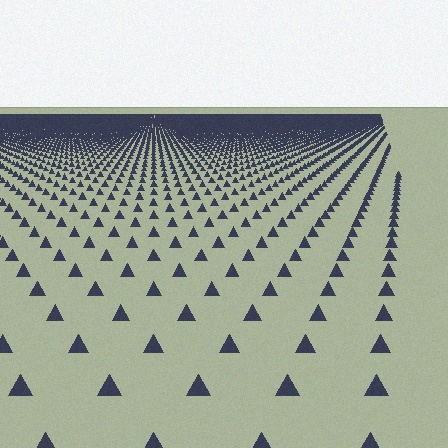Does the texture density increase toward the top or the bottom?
Density increases toward the top.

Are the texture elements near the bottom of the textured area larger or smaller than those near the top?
Larger. Near the bottom, elements are closer to the viewer and appear at a bigger on-screen size.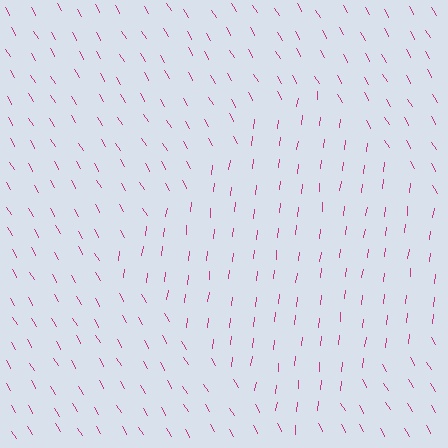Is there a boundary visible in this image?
Yes, there is a texture boundary formed by a change in line orientation.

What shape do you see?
I see a diamond.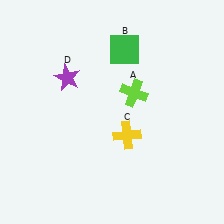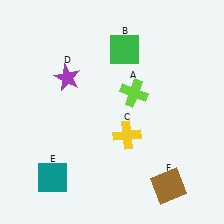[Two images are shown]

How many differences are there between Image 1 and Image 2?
There are 2 differences between the two images.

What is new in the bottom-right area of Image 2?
A brown square (F) was added in the bottom-right area of Image 2.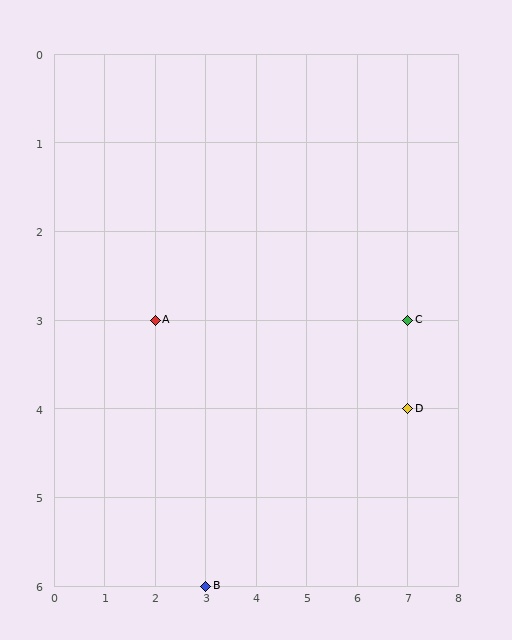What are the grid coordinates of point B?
Point B is at grid coordinates (3, 6).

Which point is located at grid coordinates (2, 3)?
Point A is at (2, 3).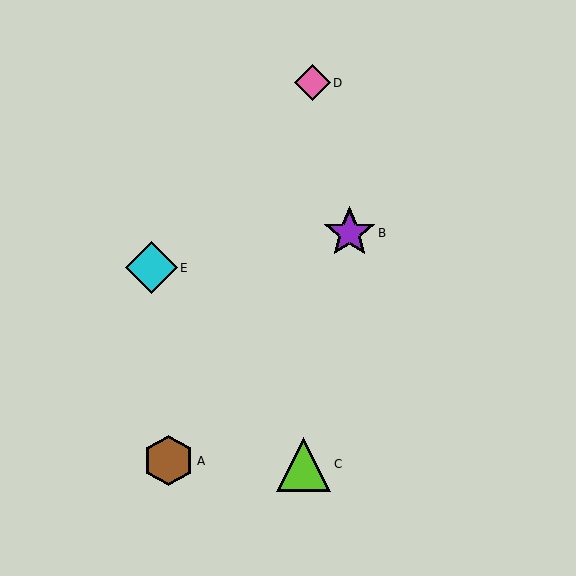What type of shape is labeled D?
Shape D is a pink diamond.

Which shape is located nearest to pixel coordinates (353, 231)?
The purple star (labeled B) at (349, 233) is nearest to that location.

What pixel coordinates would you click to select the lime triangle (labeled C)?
Click at (304, 464) to select the lime triangle C.